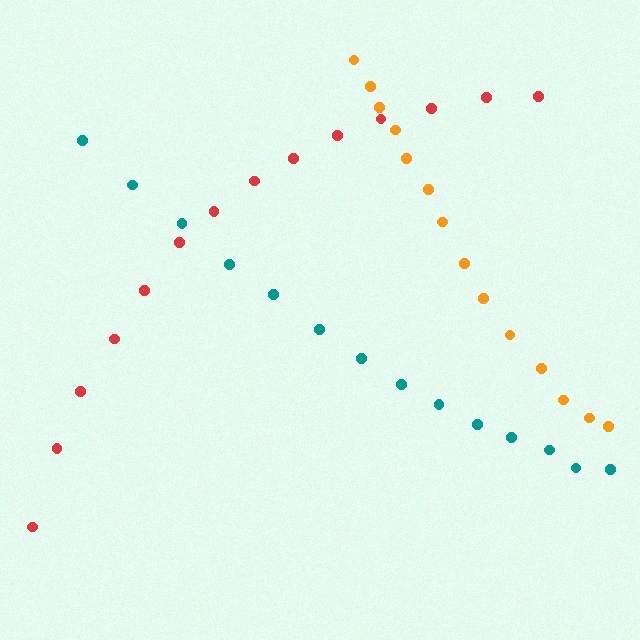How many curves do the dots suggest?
There are 3 distinct paths.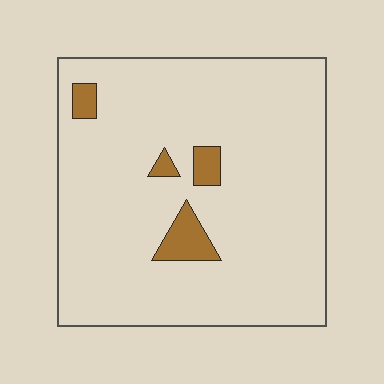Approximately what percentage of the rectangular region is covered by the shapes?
Approximately 5%.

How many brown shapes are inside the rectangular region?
4.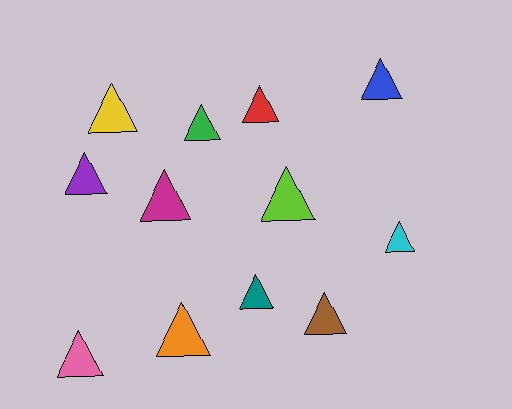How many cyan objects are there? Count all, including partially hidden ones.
There is 1 cyan object.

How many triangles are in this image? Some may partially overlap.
There are 12 triangles.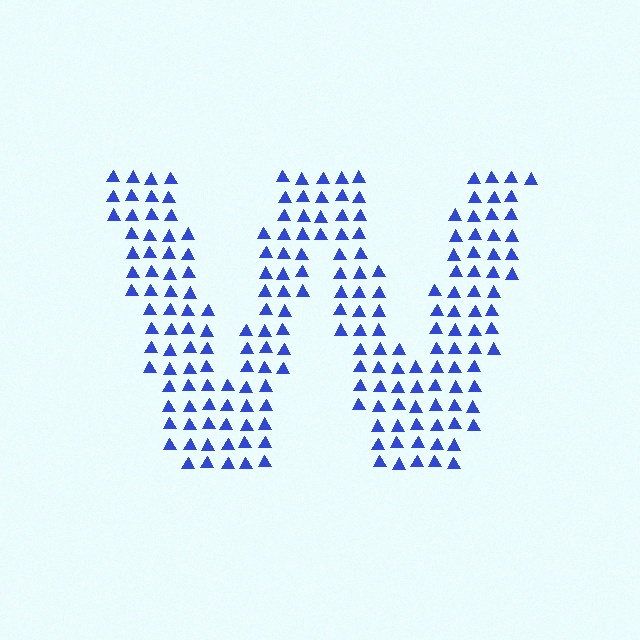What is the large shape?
The large shape is the letter W.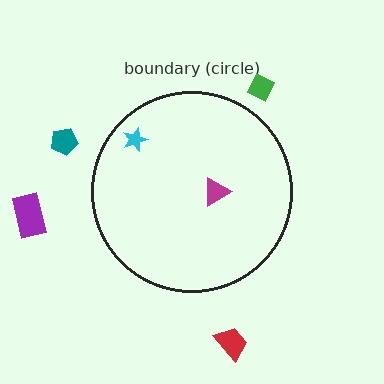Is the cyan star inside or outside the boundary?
Inside.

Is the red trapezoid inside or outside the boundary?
Outside.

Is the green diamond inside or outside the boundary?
Outside.